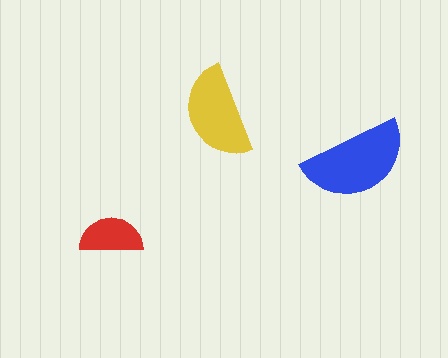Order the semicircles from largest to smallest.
the blue one, the yellow one, the red one.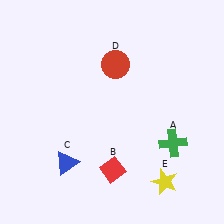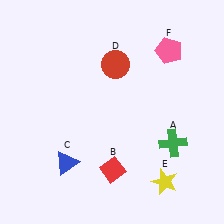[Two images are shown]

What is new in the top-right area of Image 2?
A pink pentagon (F) was added in the top-right area of Image 2.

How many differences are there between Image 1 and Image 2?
There is 1 difference between the two images.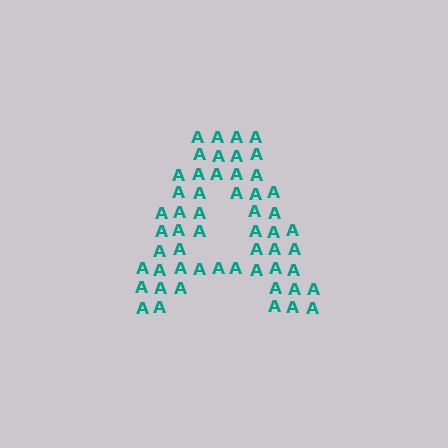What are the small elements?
The small elements are letter A's.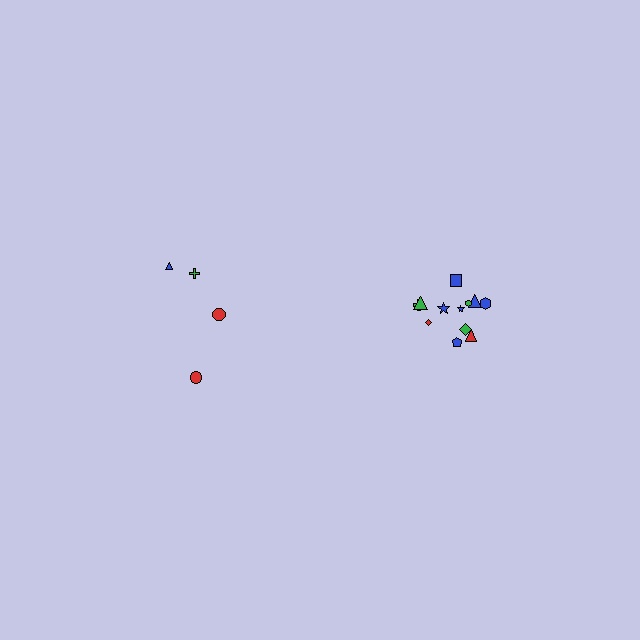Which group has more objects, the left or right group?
The right group.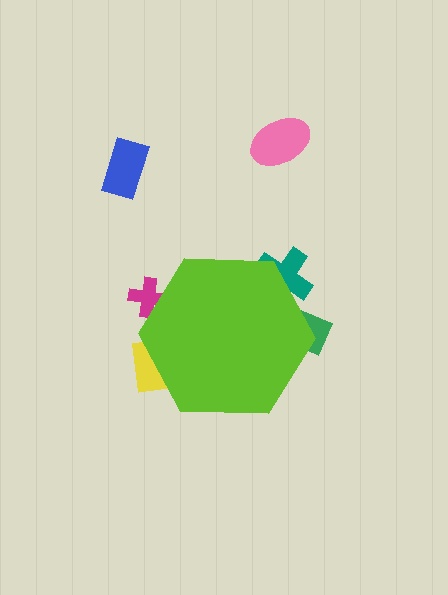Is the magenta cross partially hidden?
Yes, the magenta cross is partially hidden behind the lime hexagon.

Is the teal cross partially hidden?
Yes, the teal cross is partially hidden behind the lime hexagon.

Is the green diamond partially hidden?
Yes, the green diamond is partially hidden behind the lime hexagon.